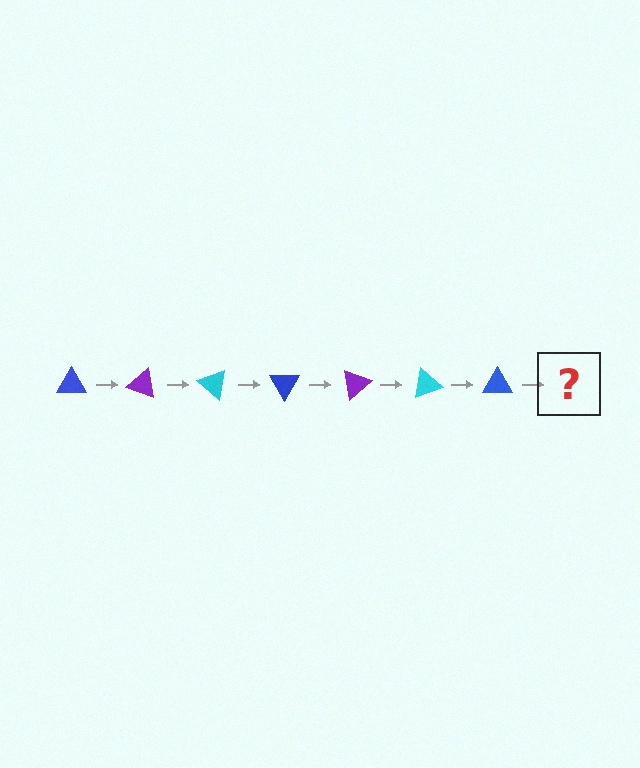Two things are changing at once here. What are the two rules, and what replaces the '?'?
The two rules are that it rotates 20 degrees each step and the color cycles through blue, purple, and cyan. The '?' should be a purple triangle, rotated 140 degrees from the start.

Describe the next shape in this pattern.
It should be a purple triangle, rotated 140 degrees from the start.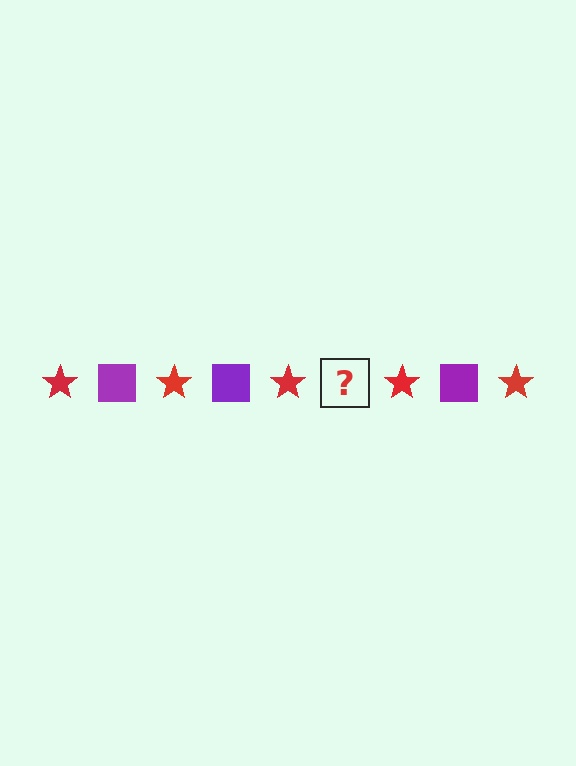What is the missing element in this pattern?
The missing element is a purple square.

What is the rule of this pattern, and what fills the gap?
The rule is that the pattern alternates between red star and purple square. The gap should be filled with a purple square.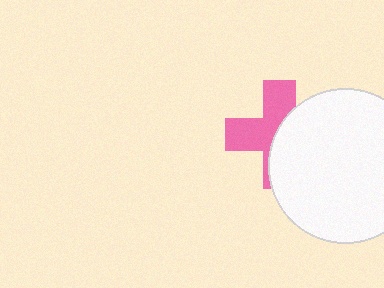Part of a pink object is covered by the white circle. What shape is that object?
It is a cross.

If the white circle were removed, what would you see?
You would see the complete pink cross.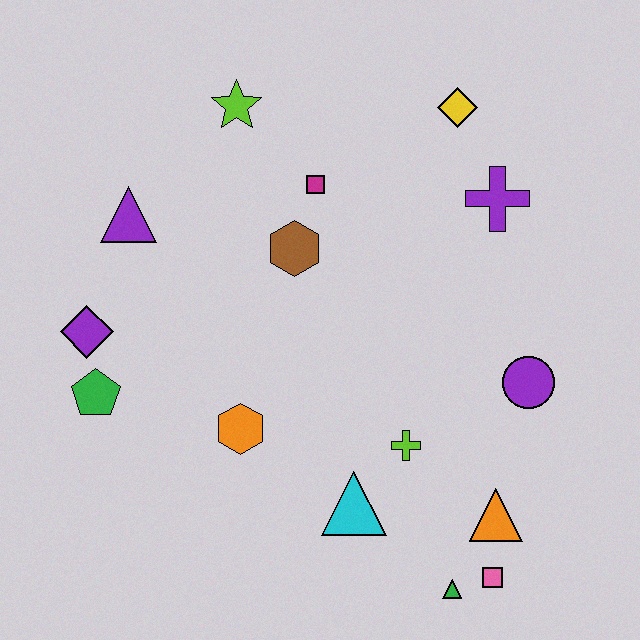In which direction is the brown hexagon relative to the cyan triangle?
The brown hexagon is above the cyan triangle.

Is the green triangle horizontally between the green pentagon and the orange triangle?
Yes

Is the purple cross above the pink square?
Yes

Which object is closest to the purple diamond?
The green pentagon is closest to the purple diamond.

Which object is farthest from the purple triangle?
The pink square is farthest from the purple triangle.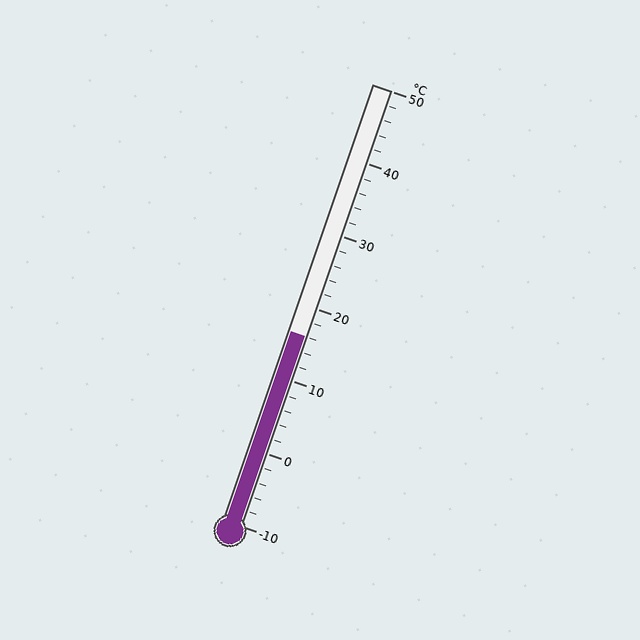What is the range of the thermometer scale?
The thermometer scale ranges from -10°C to 50°C.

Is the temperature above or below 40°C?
The temperature is below 40°C.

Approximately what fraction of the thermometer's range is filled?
The thermometer is filled to approximately 45% of its range.